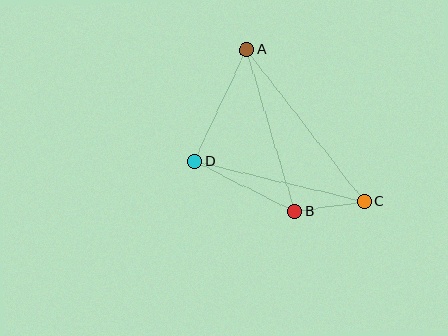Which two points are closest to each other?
Points B and C are closest to each other.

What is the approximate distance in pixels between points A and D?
The distance between A and D is approximately 123 pixels.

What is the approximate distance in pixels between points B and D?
The distance between B and D is approximately 112 pixels.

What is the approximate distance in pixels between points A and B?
The distance between A and B is approximately 169 pixels.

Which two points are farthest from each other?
Points A and C are farthest from each other.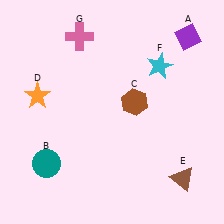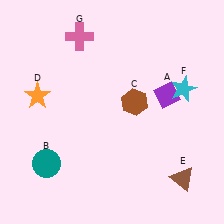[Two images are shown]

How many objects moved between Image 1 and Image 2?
2 objects moved between the two images.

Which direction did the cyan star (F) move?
The cyan star (F) moved right.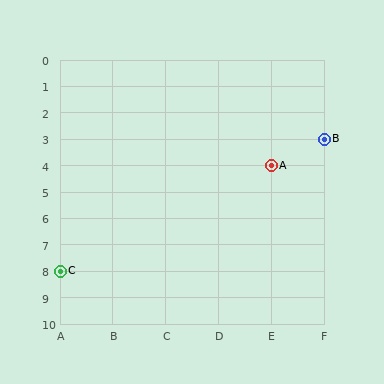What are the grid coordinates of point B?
Point B is at grid coordinates (F, 3).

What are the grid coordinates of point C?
Point C is at grid coordinates (A, 8).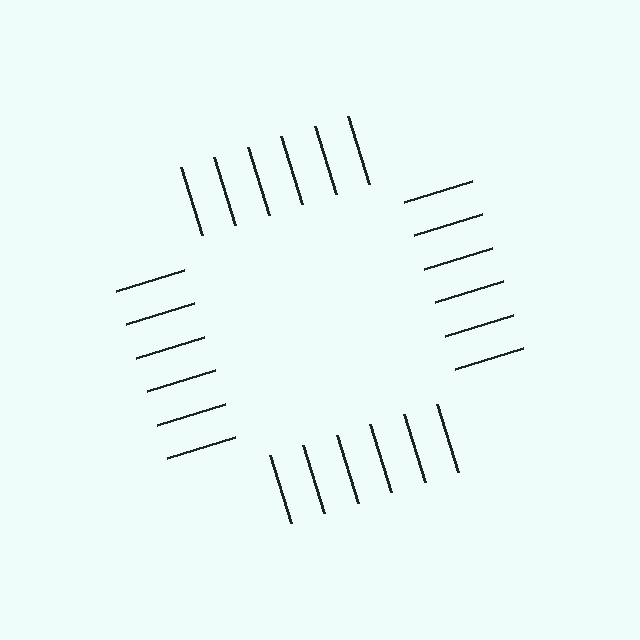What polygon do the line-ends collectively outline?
An illusory square — the line segments terminate on its edges but no continuous stroke is drawn.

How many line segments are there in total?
24 — 6 along each of the 4 edges.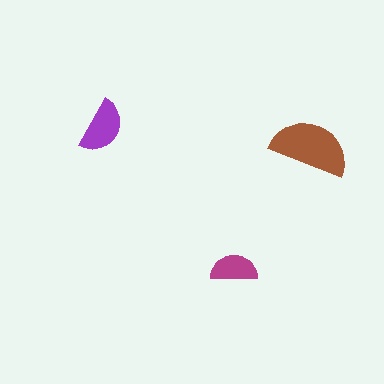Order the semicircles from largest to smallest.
the brown one, the purple one, the magenta one.